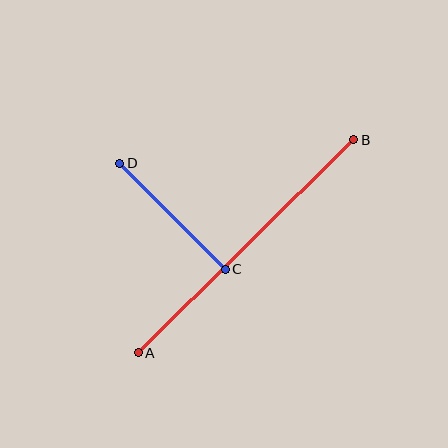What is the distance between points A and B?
The distance is approximately 303 pixels.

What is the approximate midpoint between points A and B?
The midpoint is at approximately (246, 246) pixels.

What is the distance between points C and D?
The distance is approximately 150 pixels.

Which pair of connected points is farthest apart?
Points A and B are farthest apart.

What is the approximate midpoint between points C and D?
The midpoint is at approximately (173, 216) pixels.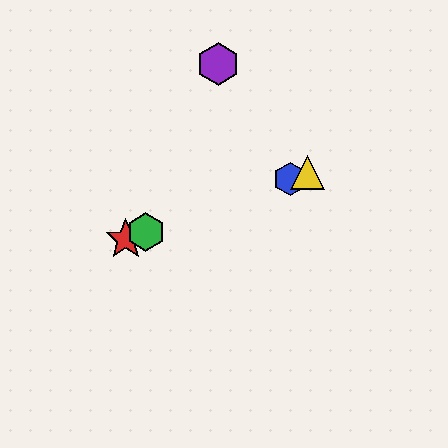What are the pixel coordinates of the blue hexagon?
The blue hexagon is at (290, 179).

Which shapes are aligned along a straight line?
The red star, the blue hexagon, the green hexagon, the yellow triangle are aligned along a straight line.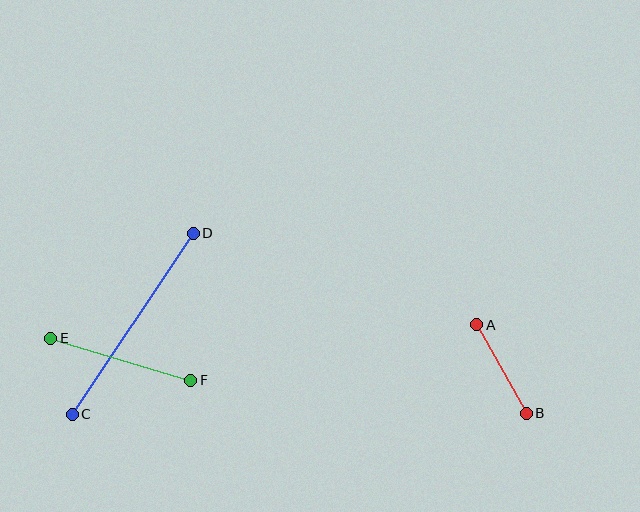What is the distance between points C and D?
The distance is approximately 217 pixels.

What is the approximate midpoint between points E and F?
The midpoint is at approximately (121, 359) pixels.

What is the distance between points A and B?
The distance is approximately 101 pixels.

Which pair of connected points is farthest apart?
Points C and D are farthest apart.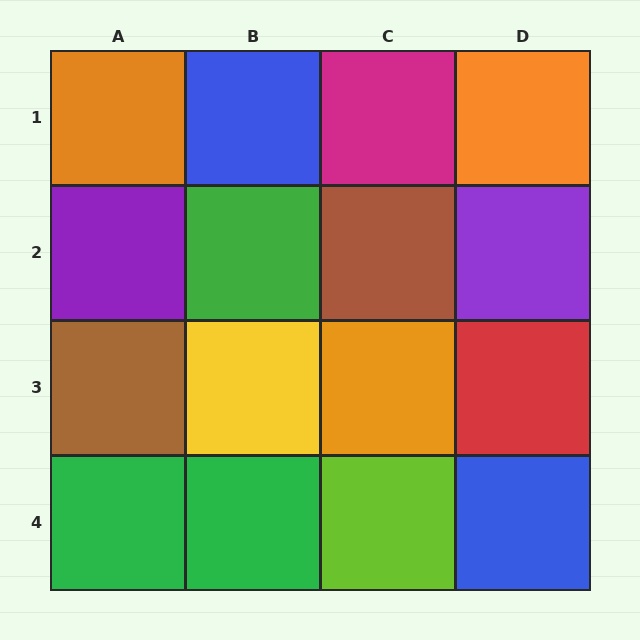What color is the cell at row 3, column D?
Red.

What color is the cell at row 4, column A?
Green.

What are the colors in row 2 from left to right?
Purple, green, brown, purple.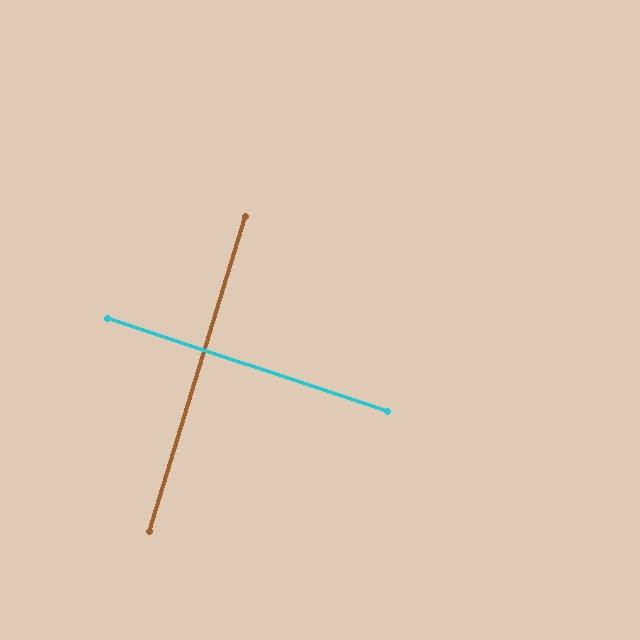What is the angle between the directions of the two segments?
Approximately 88 degrees.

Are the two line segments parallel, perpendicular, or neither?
Perpendicular — they meet at approximately 88°.